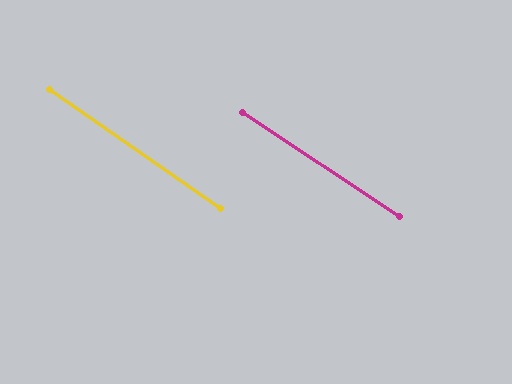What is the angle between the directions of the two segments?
Approximately 1 degree.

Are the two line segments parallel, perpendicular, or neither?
Parallel — their directions differ by only 1.1°.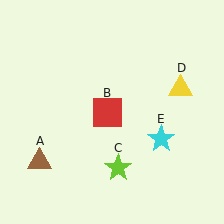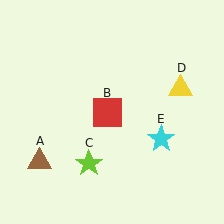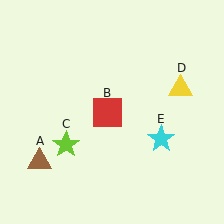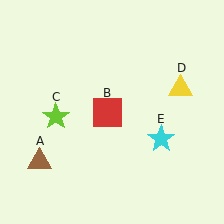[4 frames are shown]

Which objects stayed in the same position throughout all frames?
Brown triangle (object A) and red square (object B) and yellow triangle (object D) and cyan star (object E) remained stationary.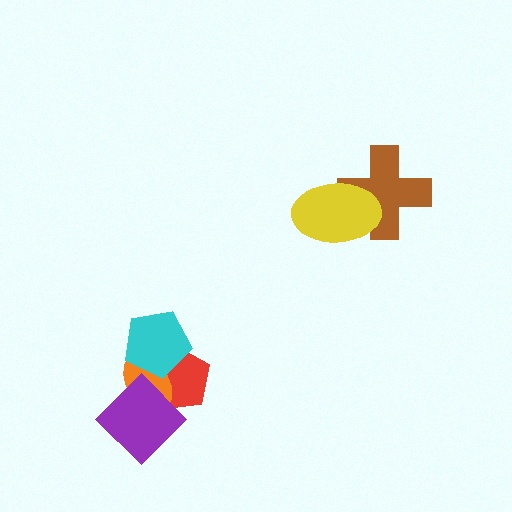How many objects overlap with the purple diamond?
2 objects overlap with the purple diamond.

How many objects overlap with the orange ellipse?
3 objects overlap with the orange ellipse.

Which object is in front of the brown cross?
The yellow ellipse is in front of the brown cross.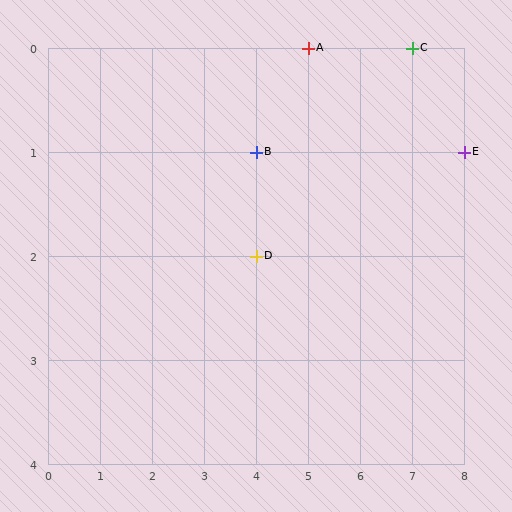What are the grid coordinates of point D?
Point D is at grid coordinates (4, 2).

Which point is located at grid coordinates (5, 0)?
Point A is at (5, 0).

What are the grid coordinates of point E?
Point E is at grid coordinates (8, 1).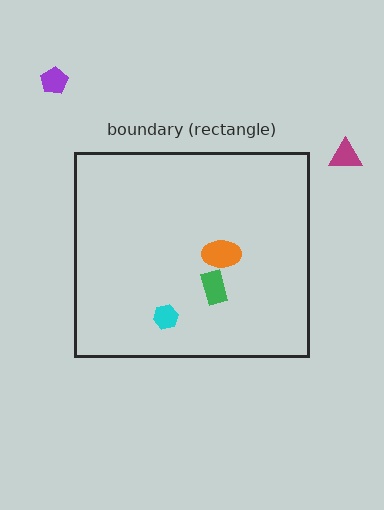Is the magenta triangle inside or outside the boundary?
Outside.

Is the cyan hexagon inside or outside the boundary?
Inside.